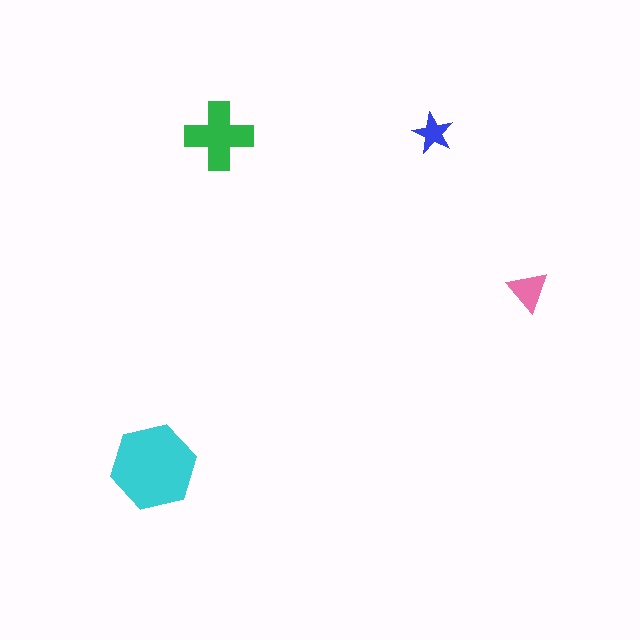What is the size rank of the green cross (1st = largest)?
2nd.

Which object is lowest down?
The cyan hexagon is bottommost.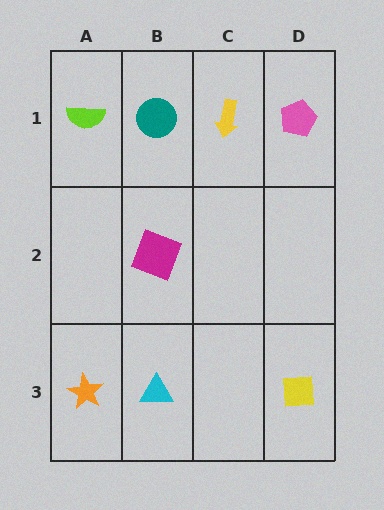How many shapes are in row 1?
4 shapes.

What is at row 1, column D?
A pink pentagon.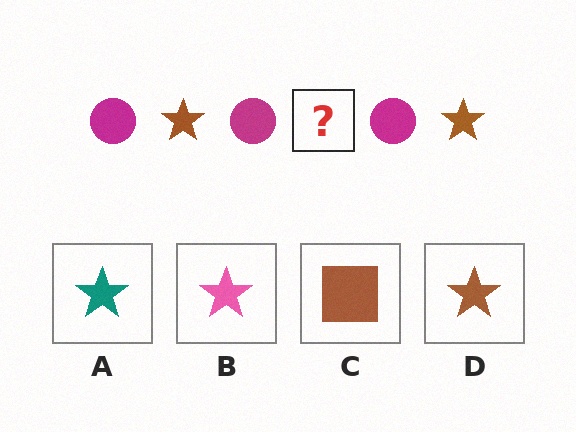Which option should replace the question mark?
Option D.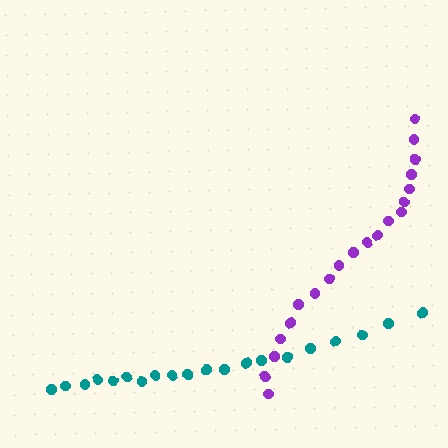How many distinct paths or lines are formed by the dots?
There are 2 distinct paths.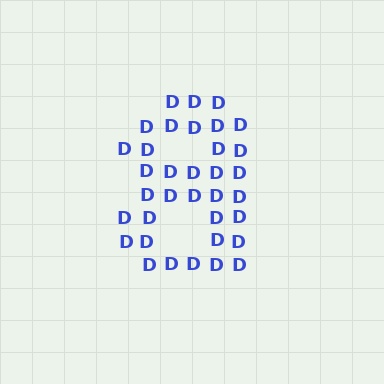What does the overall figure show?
The overall figure shows the digit 8.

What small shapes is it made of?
It is made of small letter D's.